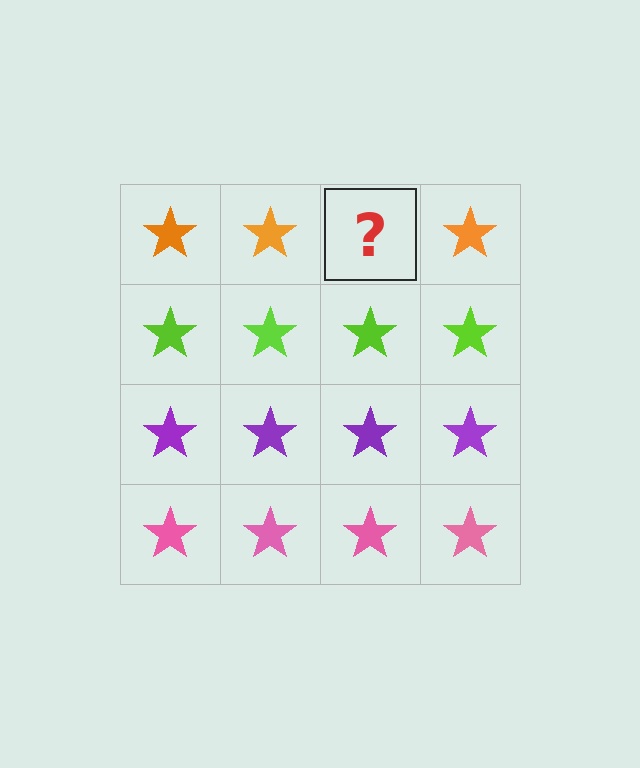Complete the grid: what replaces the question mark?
The question mark should be replaced with an orange star.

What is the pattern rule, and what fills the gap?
The rule is that each row has a consistent color. The gap should be filled with an orange star.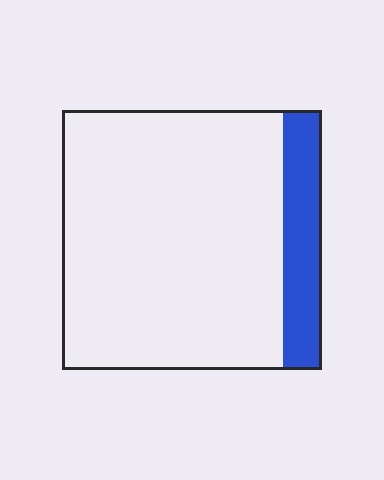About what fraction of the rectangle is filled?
About one sixth (1/6).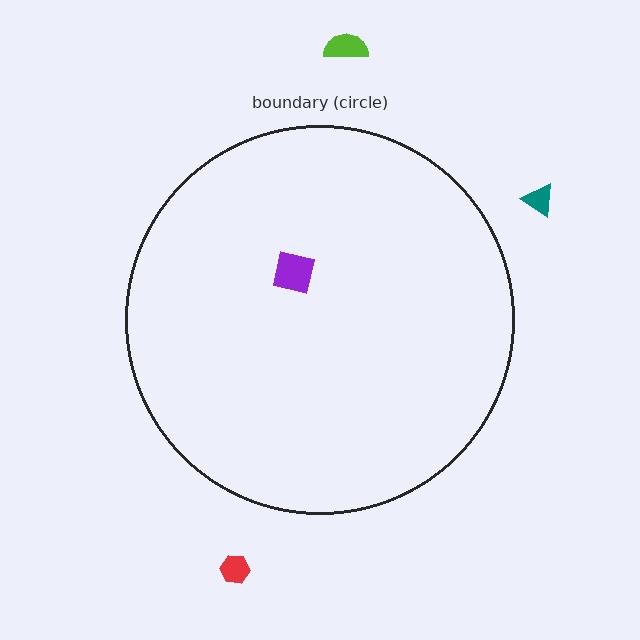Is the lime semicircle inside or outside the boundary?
Outside.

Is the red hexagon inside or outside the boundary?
Outside.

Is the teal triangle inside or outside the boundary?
Outside.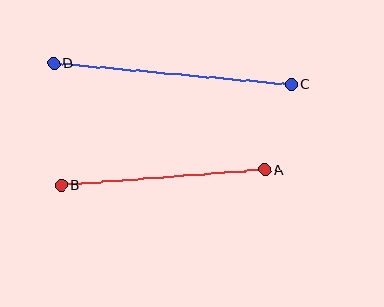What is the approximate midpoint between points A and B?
The midpoint is at approximately (163, 177) pixels.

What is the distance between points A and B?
The distance is approximately 204 pixels.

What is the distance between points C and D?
The distance is approximately 238 pixels.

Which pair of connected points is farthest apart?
Points C and D are farthest apart.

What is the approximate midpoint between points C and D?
The midpoint is at approximately (173, 74) pixels.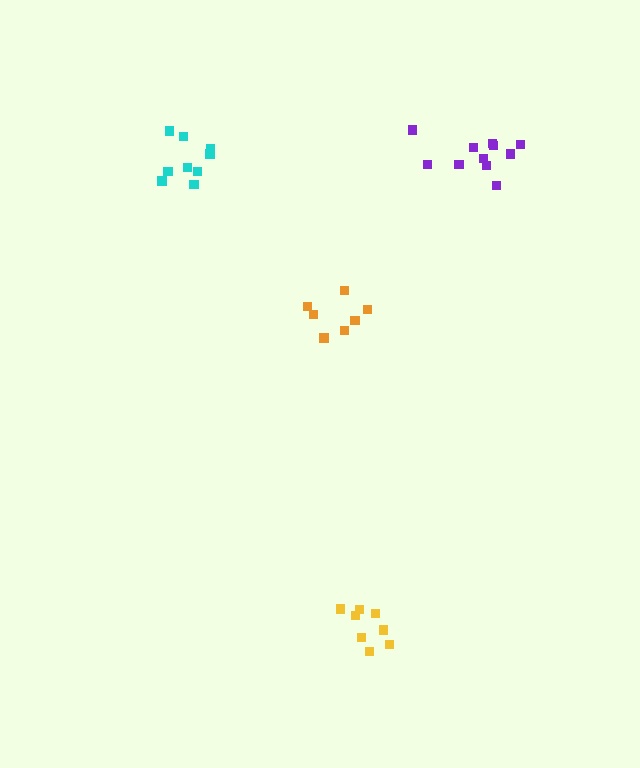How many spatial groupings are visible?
There are 4 spatial groupings.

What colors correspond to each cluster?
The clusters are colored: cyan, yellow, purple, orange.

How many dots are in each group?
Group 1: 9 dots, Group 2: 8 dots, Group 3: 11 dots, Group 4: 7 dots (35 total).